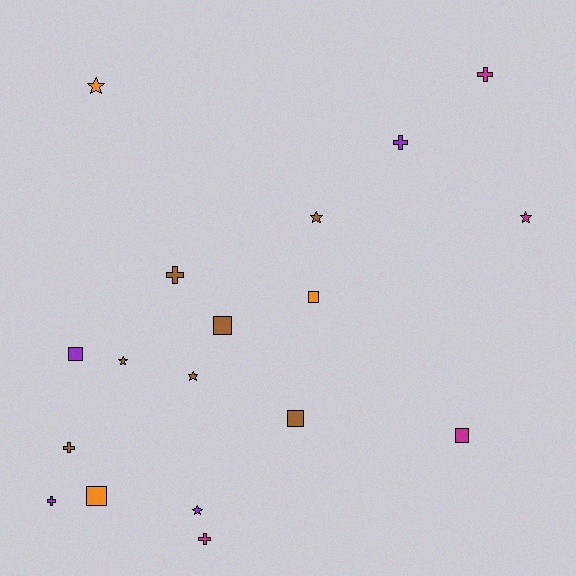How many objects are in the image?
There are 18 objects.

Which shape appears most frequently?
Cross, with 6 objects.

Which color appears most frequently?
Brown, with 7 objects.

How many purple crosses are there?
There are 2 purple crosses.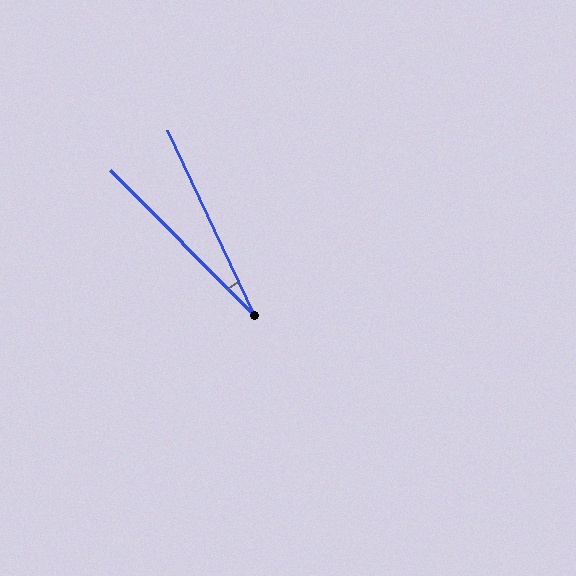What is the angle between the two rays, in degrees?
Approximately 20 degrees.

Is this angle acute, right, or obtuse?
It is acute.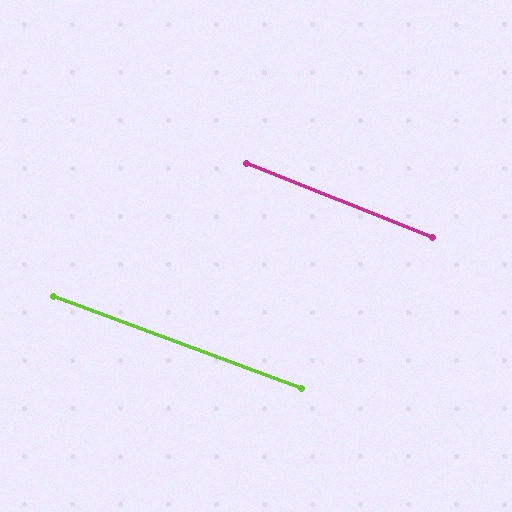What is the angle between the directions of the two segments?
Approximately 1 degree.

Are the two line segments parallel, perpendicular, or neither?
Parallel — their directions differ by only 1.4°.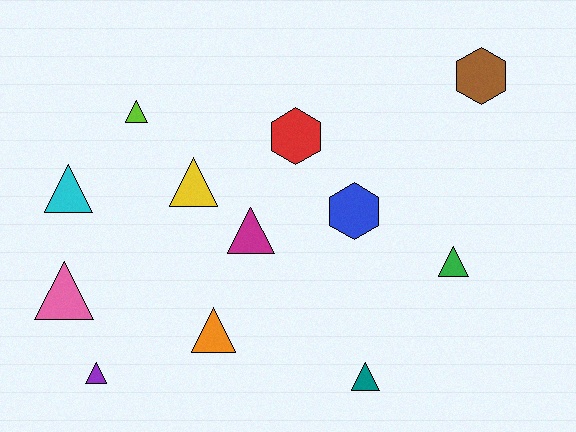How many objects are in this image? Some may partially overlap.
There are 12 objects.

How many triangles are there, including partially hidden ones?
There are 9 triangles.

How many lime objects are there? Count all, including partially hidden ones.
There is 1 lime object.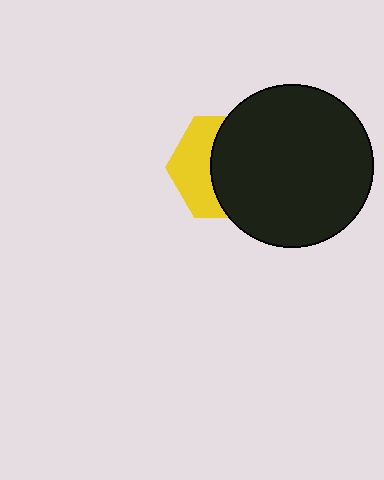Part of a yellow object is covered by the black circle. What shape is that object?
It is a hexagon.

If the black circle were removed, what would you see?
You would see the complete yellow hexagon.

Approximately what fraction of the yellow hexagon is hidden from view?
Roughly 59% of the yellow hexagon is hidden behind the black circle.